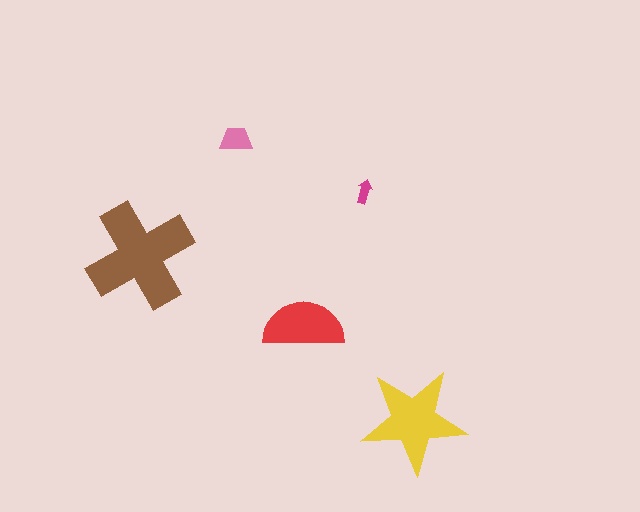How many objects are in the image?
There are 5 objects in the image.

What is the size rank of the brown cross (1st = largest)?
1st.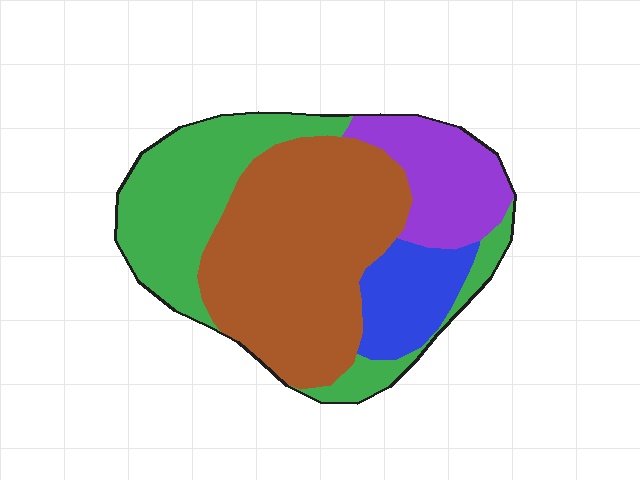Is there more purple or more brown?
Brown.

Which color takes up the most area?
Brown, at roughly 45%.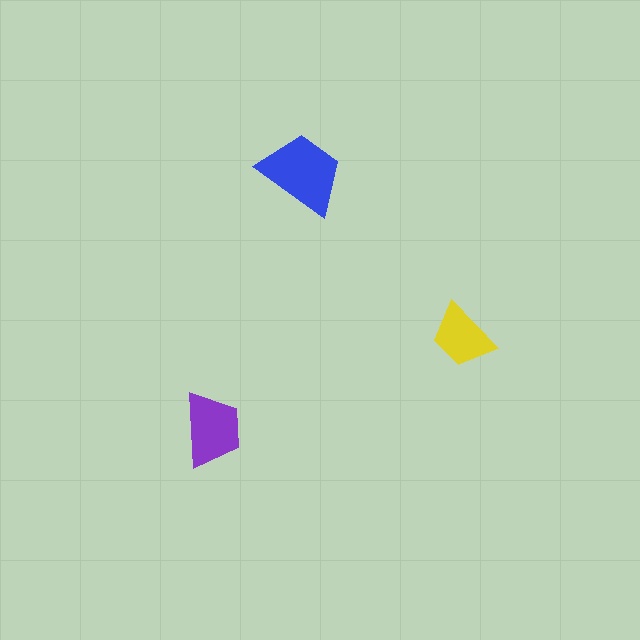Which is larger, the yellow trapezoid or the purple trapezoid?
The purple one.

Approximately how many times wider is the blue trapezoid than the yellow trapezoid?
About 1.5 times wider.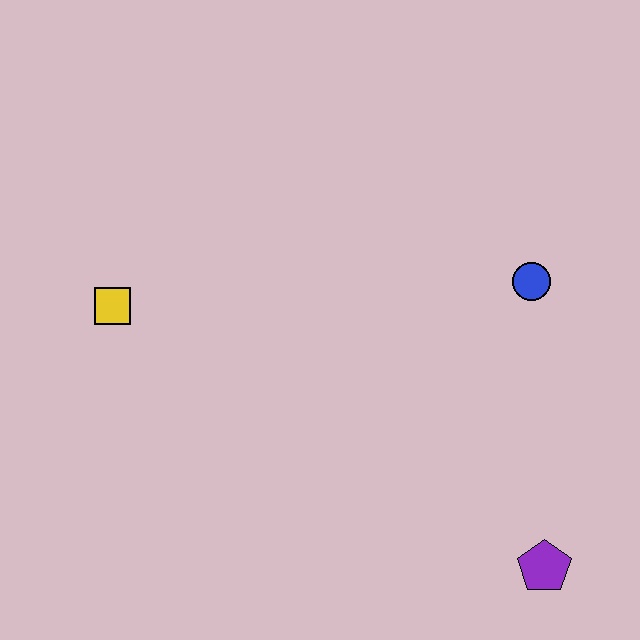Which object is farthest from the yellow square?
The purple pentagon is farthest from the yellow square.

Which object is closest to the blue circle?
The purple pentagon is closest to the blue circle.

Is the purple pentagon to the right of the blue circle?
Yes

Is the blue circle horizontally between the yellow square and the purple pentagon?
Yes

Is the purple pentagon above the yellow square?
No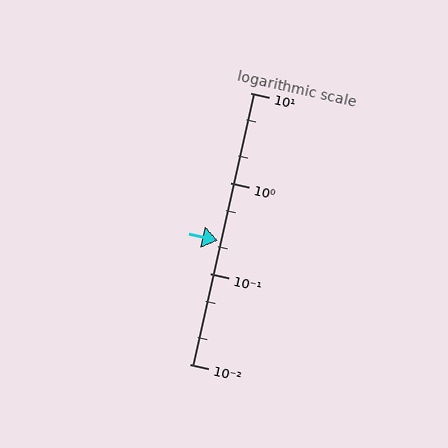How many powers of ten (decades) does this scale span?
The scale spans 3 decades, from 0.01 to 10.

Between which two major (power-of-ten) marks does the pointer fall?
The pointer is between 0.1 and 1.